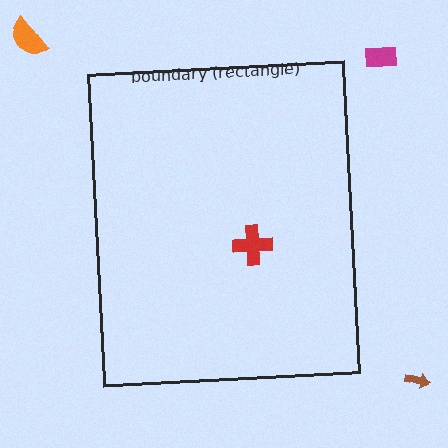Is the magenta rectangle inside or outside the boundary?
Outside.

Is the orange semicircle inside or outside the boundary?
Outside.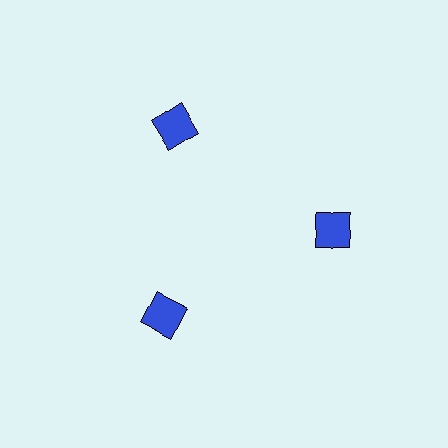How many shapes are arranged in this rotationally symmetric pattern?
There are 3 shapes, arranged in 3 groups of 1.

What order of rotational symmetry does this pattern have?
This pattern has 3-fold rotational symmetry.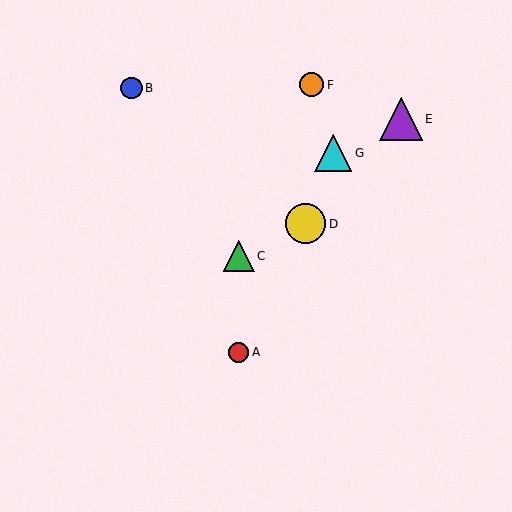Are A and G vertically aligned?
No, A is at x≈239 and G is at x≈333.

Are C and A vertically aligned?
Yes, both are at x≈239.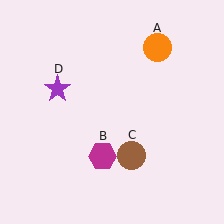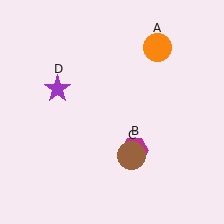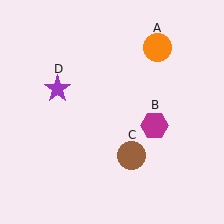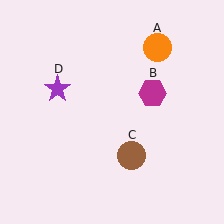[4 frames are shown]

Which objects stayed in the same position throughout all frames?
Orange circle (object A) and brown circle (object C) and purple star (object D) remained stationary.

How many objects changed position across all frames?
1 object changed position: magenta hexagon (object B).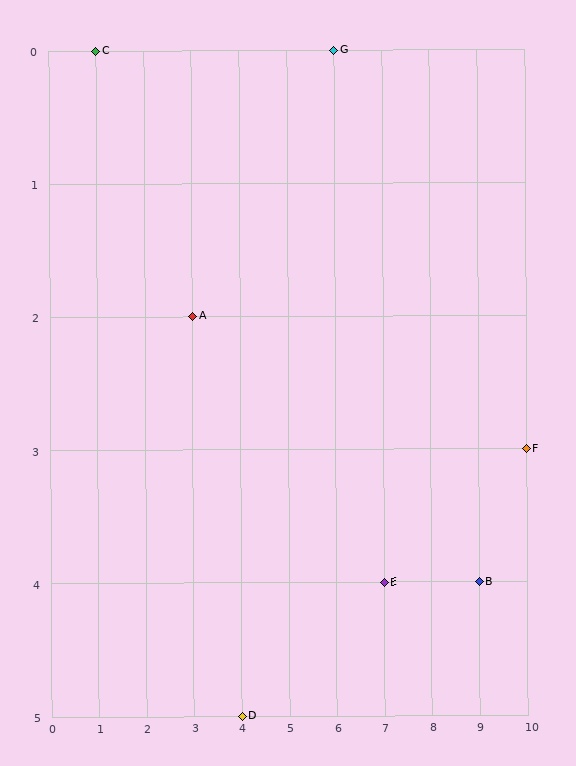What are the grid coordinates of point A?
Point A is at grid coordinates (3, 2).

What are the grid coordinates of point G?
Point G is at grid coordinates (6, 0).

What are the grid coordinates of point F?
Point F is at grid coordinates (10, 3).